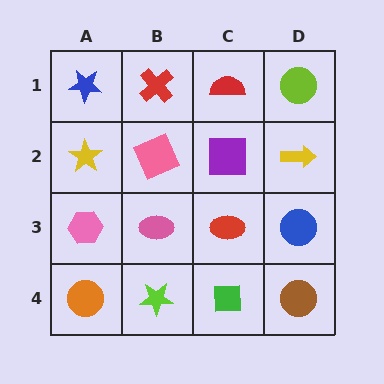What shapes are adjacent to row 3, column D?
A yellow arrow (row 2, column D), a brown circle (row 4, column D), a red ellipse (row 3, column C).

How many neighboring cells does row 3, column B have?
4.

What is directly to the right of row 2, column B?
A purple square.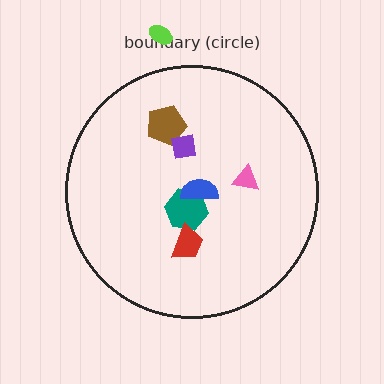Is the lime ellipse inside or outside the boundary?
Outside.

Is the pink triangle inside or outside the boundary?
Inside.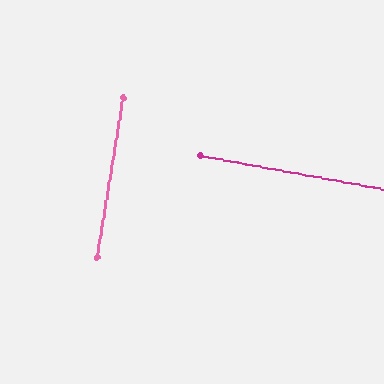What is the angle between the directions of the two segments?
Approximately 89 degrees.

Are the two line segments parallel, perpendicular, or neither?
Perpendicular — they meet at approximately 89°.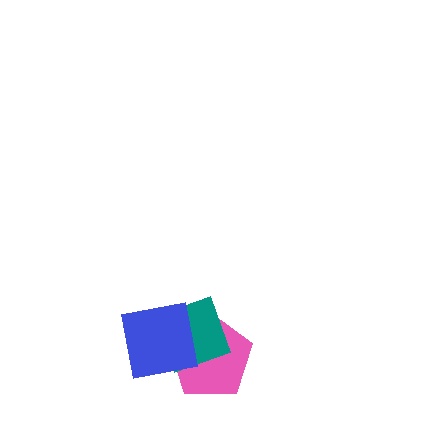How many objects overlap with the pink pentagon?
2 objects overlap with the pink pentagon.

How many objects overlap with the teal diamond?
2 objects overlap with the teal diamond.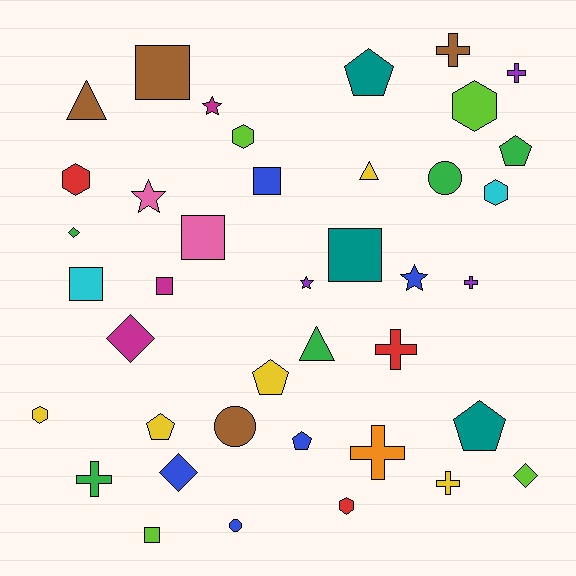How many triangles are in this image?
There are 3 triangles.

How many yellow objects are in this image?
There are 5 yellow objects.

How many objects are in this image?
There are 40 objects.